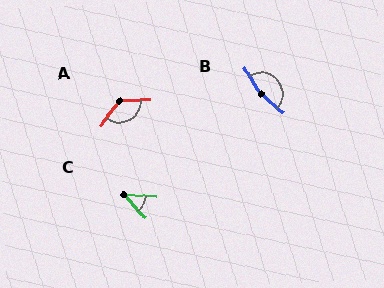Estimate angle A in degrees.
Approximately 127 degrees.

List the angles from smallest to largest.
C (44°), A (127°), B (163°).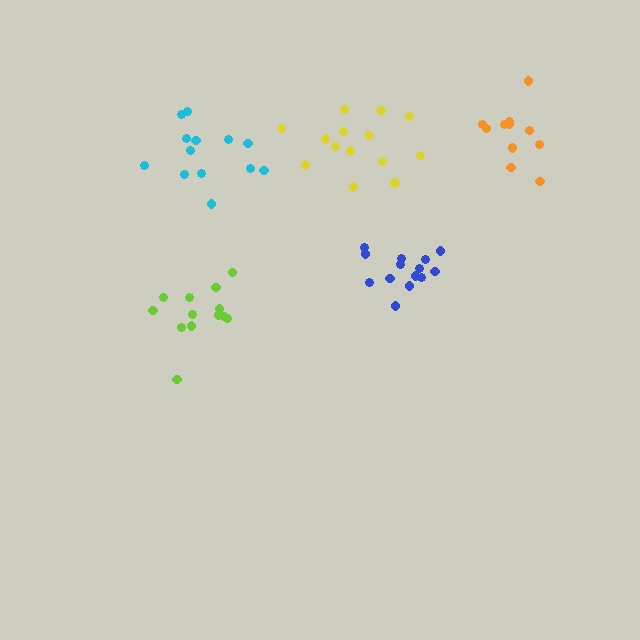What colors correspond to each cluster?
The clusters are colored: lime, cyan, yellow, orange, blue.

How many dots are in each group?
Group 1: 13 dots, Group 2: 13 dots, Group 3: 14 dots, Group 4: 12 dots, Group 5: 14 dots (66 total).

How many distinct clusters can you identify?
There are 5 distinct clusters.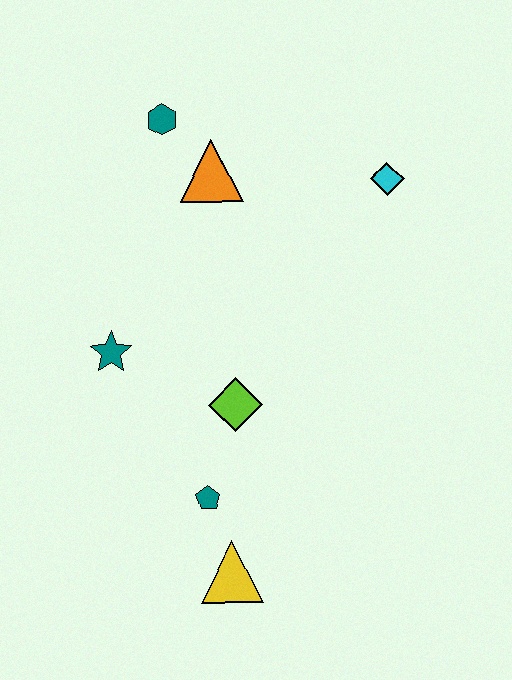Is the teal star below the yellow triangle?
No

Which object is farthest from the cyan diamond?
The yellow triangle is farthest from the cyan diamond.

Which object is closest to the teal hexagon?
The orange triangle is closest to the teal hexagon.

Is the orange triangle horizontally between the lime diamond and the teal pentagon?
Yes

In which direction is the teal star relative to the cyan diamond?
The teal star is to the left of the cyan diamond.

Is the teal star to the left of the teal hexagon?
Yes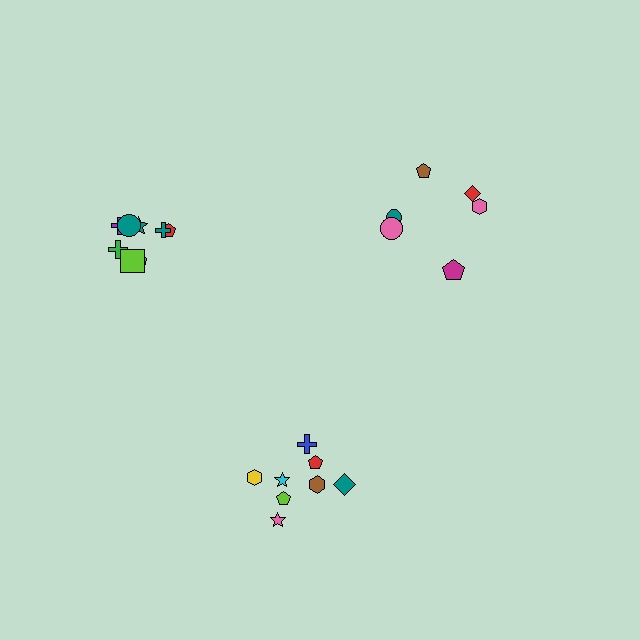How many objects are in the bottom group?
There are 8 objects.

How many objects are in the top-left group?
There are 8 objects.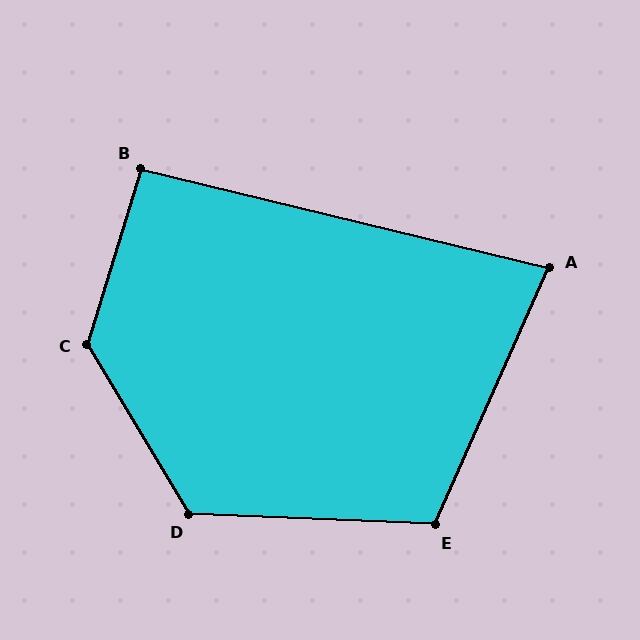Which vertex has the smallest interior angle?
A, at approximately 80 degrees.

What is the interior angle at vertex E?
Approximately 112 degrees (obtuse).